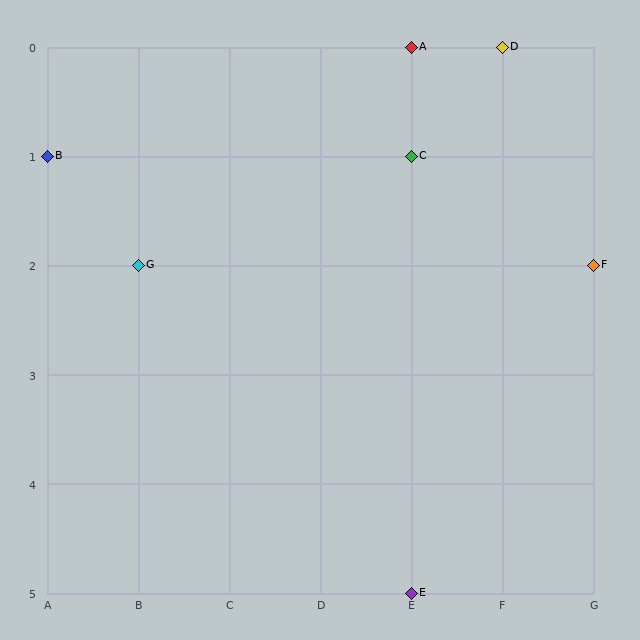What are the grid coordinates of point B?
Point B is at grid coordinates (A, 1).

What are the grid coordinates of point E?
Point E is at grid coordinates (E, 5).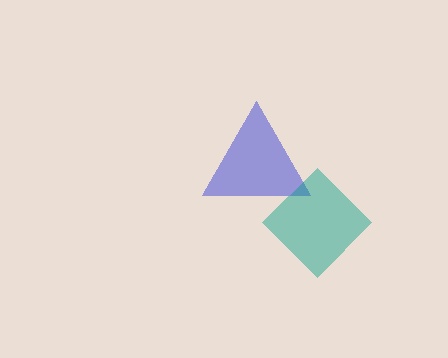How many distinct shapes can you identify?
There are 2 distinct shapes: a blue triangle, a teal diamond.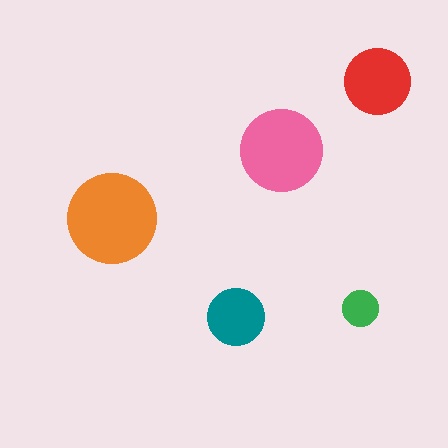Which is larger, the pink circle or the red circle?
The pink one.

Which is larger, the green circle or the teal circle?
The teal one.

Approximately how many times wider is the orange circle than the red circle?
About 1.5 times wider.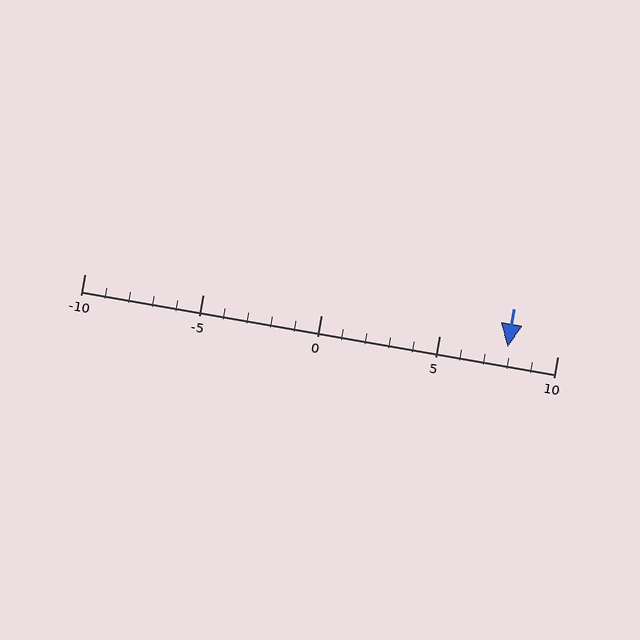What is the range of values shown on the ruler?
The ruler shows values from -10 to 10.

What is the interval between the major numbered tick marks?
The major tick marks are spaced 5 units apart.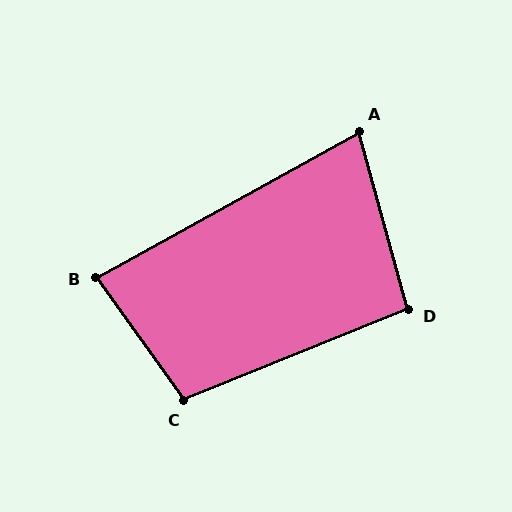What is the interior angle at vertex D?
Approximately 97 degrees (obtuse).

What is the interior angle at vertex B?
Approximately 83 degrees (acute).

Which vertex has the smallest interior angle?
A, at approximately 77 degrees.